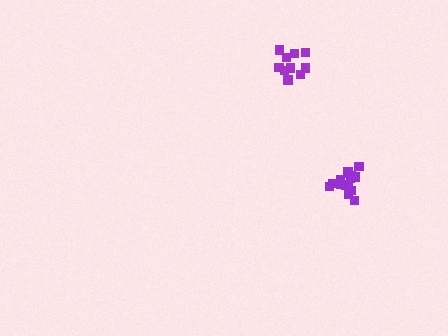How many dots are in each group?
Group 1: 16 dots, Group 2: 11 dots (27 total).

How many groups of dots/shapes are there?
There are 2 groups.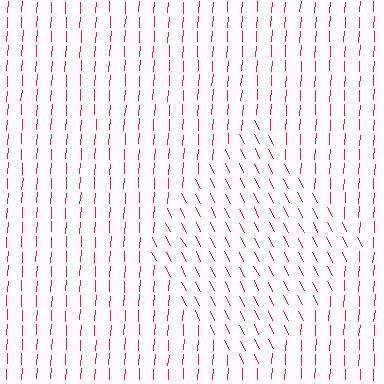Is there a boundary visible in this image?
Yes, there is a texture boundary formed by a change in line orientation.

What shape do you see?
I see a diamond.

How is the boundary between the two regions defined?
The boundary is defined purely by a change in line orientation (approximately 31 degrees difference). All lines are the same color and thickness.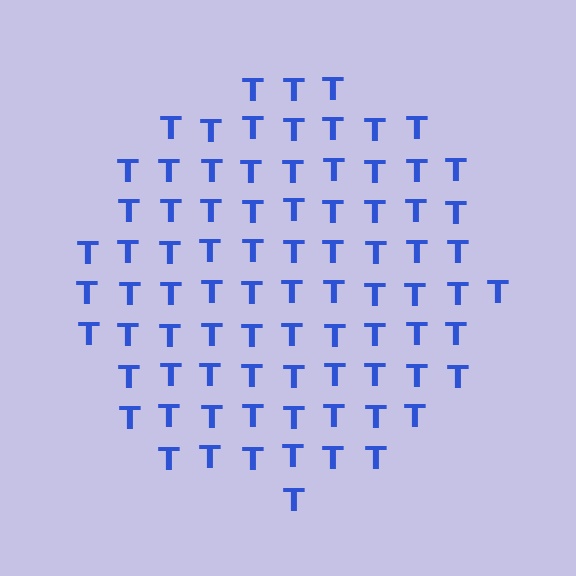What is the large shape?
The large shape is a circle.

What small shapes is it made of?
It is made of small letter T's.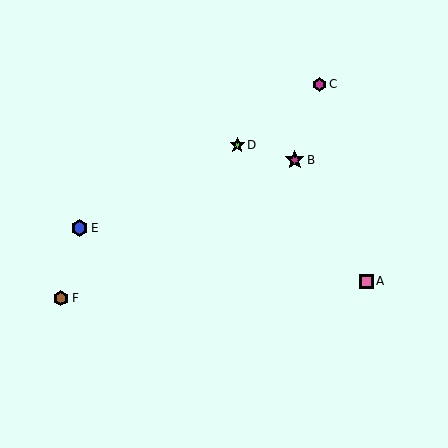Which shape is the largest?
The magenta star (labeled B) is the largest.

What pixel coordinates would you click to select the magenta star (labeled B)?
Click at (295, 160) to select the magenta star B.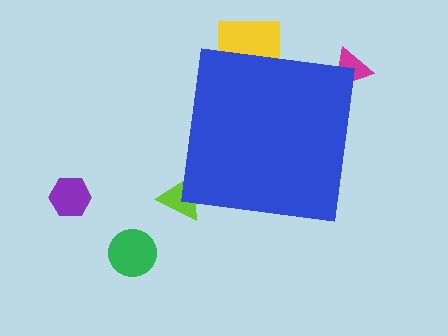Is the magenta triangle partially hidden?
Yes, the magenta triangle is partially hidden behind the blue square.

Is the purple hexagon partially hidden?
No, the purple hexagon is fully visible.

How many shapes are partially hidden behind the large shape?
3 shapes are partially hidden.